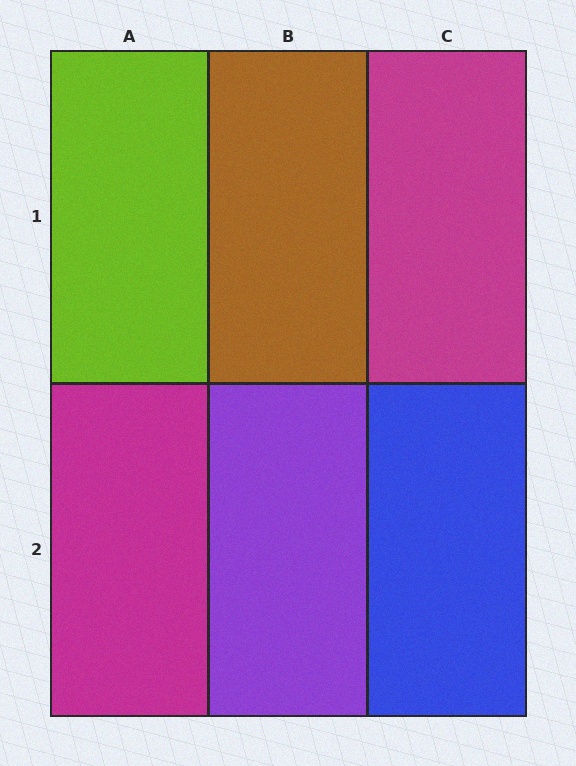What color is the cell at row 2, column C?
Blue.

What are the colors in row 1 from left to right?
Lime, brown, magenta.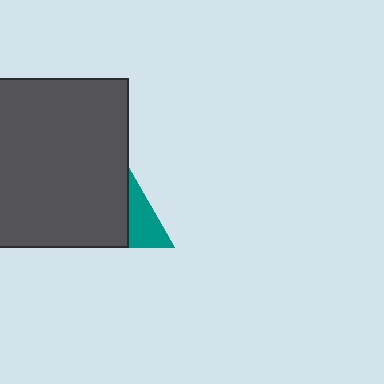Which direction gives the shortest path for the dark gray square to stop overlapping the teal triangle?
Moving left gives the shortest separation.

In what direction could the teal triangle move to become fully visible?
The teal triangle could move right. That would shift it out from behind the dark gray square entirely.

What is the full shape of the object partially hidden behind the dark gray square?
The partially hidden object is a teal triangle.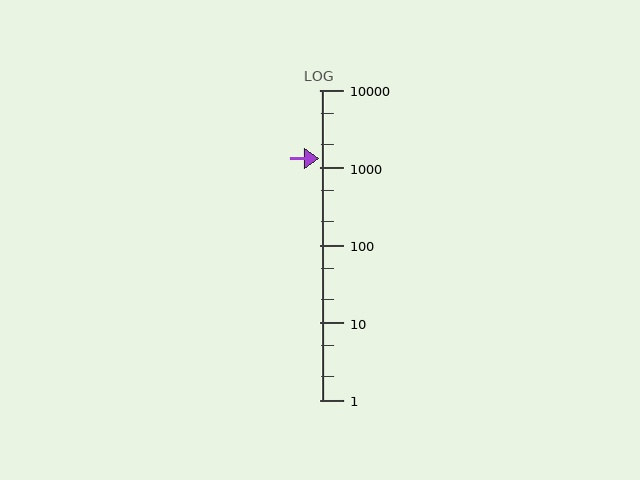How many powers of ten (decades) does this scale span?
The scale spans 4 decades, from 1 to 10000.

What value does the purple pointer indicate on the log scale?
The pointer indicates approximately 1300.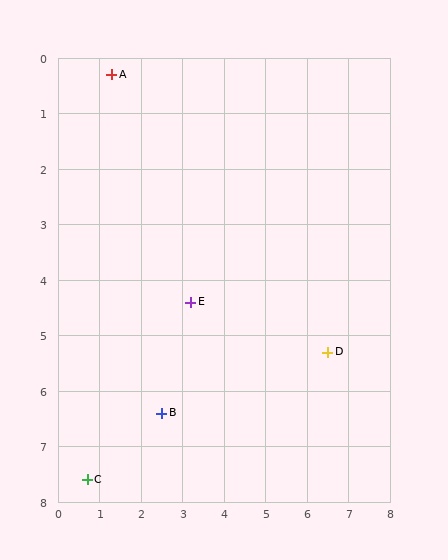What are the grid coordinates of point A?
Point A is at approximately (1.3, 0.3).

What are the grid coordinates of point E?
Point E is at approximately (3.2, 4.4).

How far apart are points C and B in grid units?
Points C and B are about 2.2 grid units apart.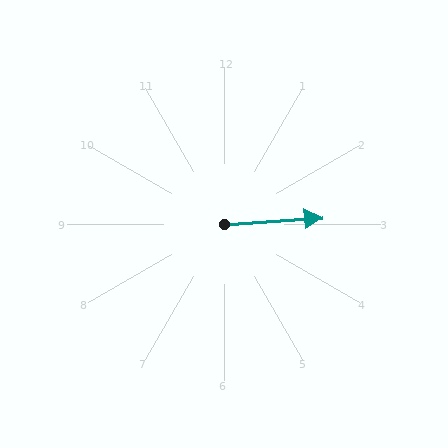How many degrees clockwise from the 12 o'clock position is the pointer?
Approximately 86 degrees.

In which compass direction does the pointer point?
East.